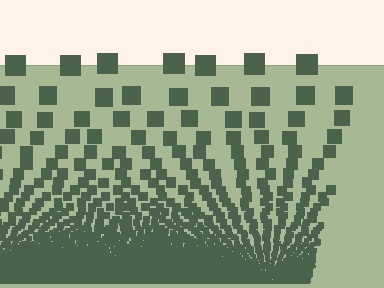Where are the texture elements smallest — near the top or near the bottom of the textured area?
Near the bottom.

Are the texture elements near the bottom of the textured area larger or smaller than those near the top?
Smaller. The gradient is inverted — elements near the bottom are smaller and denser.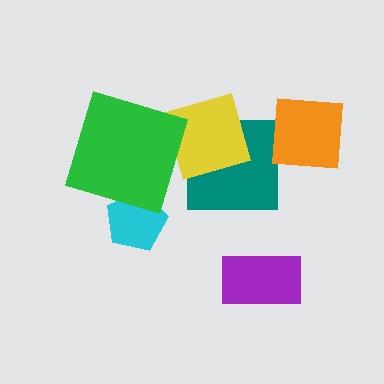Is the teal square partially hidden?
Yes, it is partially covered by another shape.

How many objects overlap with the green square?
1 object overlaps with the green square.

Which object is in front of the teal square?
The yellow square is in front of the teal square.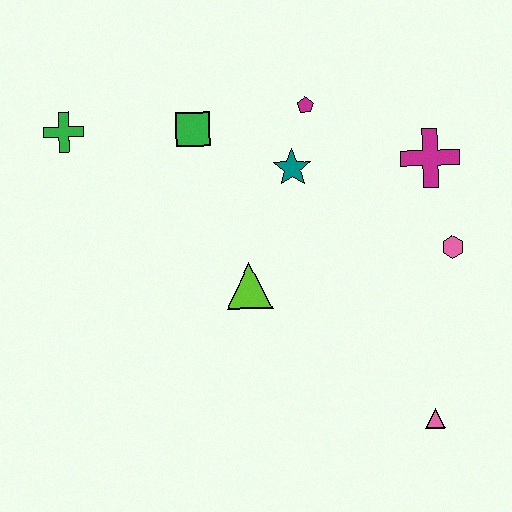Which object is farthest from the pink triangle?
The green cross is farthest from the pink triangle.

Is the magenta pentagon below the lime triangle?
No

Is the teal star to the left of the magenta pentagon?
Yes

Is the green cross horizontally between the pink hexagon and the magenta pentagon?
No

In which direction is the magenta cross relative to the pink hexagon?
The magenta cross is above the pink hexagon.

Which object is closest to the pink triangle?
The pink hexagon is closest to the pink triangle.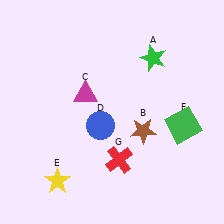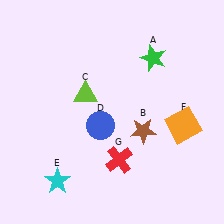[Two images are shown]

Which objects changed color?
C changed from magenta to lime. E changed from yellow to cyan. F changed from green to orange.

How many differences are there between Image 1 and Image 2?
There are 3 differences between the two images.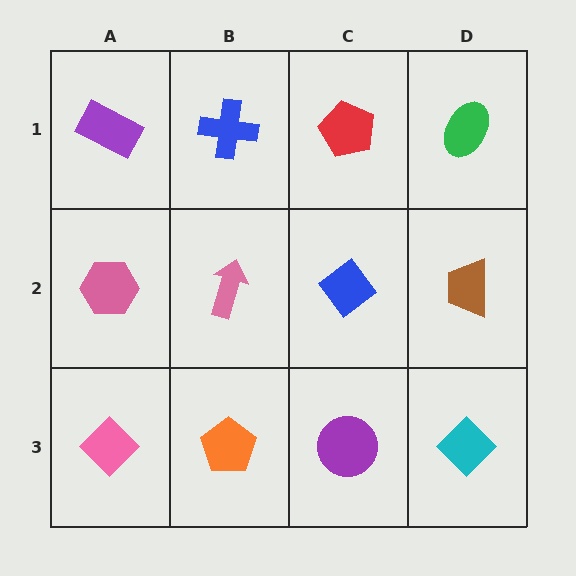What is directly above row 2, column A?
A purple rectangle.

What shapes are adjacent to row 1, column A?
A pink hexagon (row 2, column A), a blue cross (row 1, column B).